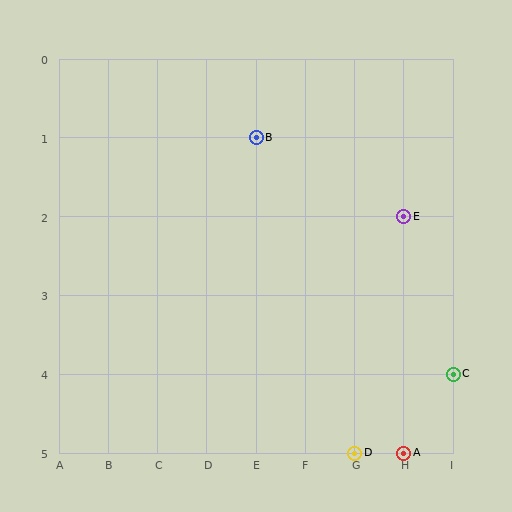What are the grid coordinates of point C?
Point C is at grid coordinates (I, 4).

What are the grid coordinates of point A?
Point A is at grid coordinates (H, 5).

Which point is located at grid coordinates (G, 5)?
Point D is at (G, 5).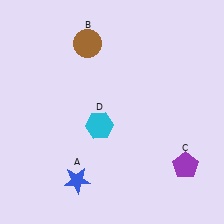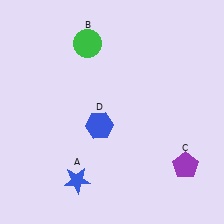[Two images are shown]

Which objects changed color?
B changed from brown to green. D changed from cyan to blue.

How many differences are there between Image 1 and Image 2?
There are 2 differences between the two images.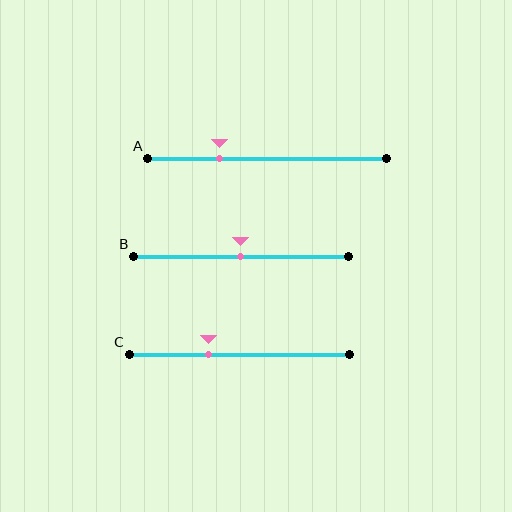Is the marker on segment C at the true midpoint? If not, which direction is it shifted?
No, the marker on segment C is shifted to the left by about 14% of the segment length.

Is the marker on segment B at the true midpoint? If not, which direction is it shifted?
Yes, the marker on segment B is at the true midpoint.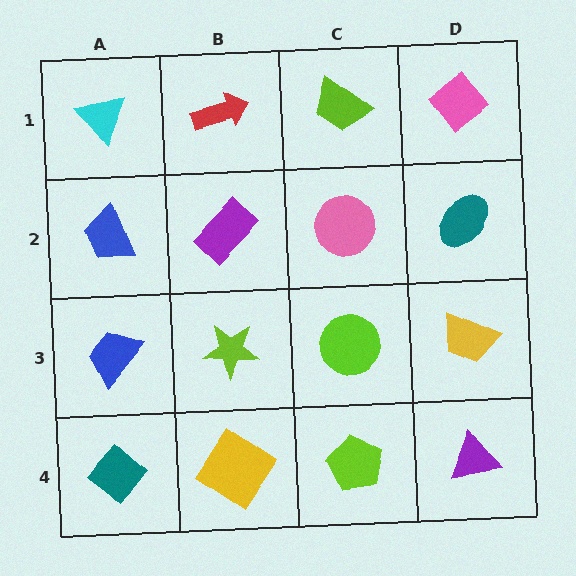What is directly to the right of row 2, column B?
A pink circle.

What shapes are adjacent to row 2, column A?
A cyan triangle (row 1, column A), a blue trapezoid (row 3, column A), a purple rectangle (row 2, column B).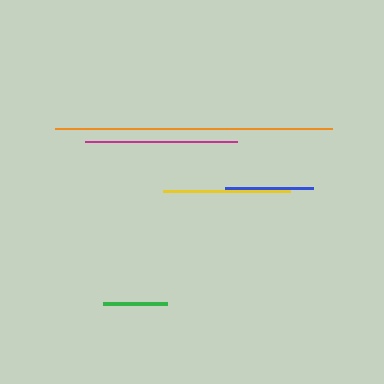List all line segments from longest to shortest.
From longest to shortest: orange, magenta, yellow, blue, green.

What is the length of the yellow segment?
The yellow segment is approximately 127 pixels long.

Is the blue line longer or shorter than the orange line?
The orange line is longer than the blue line.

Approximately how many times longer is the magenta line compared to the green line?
The magenta line is approximately 2.4 times the length of the green line.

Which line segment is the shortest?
The green line is the shortest at approximately 64 pixels.